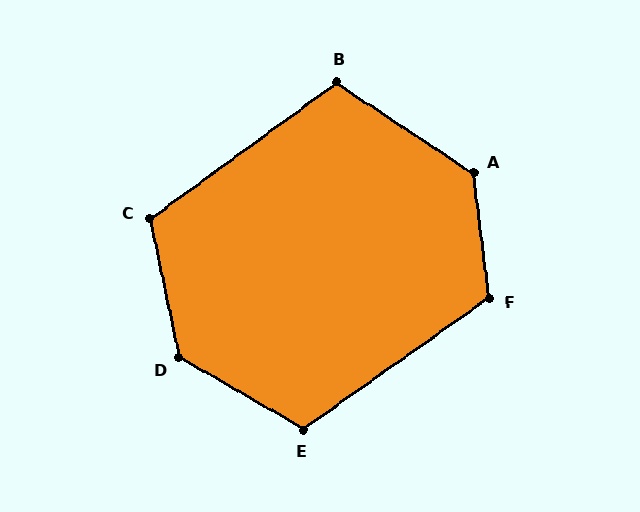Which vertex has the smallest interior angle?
B, at approximately 110 degrees.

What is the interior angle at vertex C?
Approximately 114 degrees (obtuse).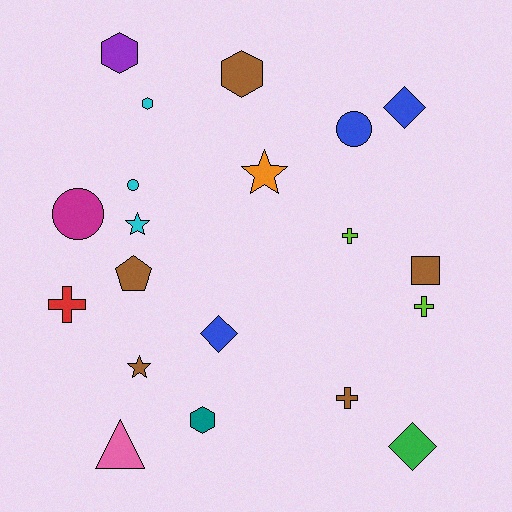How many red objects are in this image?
There is 1 red object.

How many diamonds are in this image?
There are 3 diamonds.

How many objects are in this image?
There are 20 objects.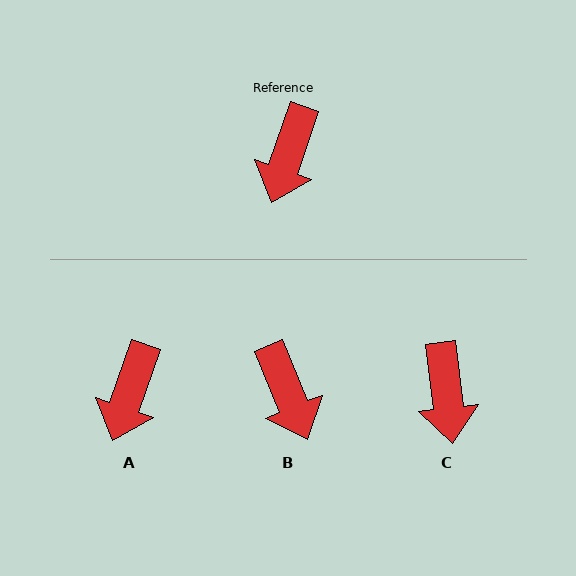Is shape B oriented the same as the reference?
No, it is off by about 41 degrees.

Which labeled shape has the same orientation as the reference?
A.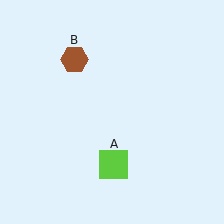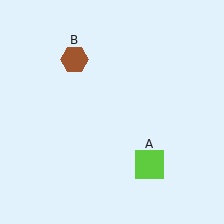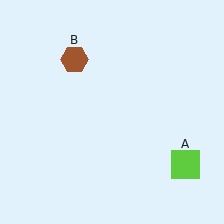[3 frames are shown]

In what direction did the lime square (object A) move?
The lime square (object A) moved right.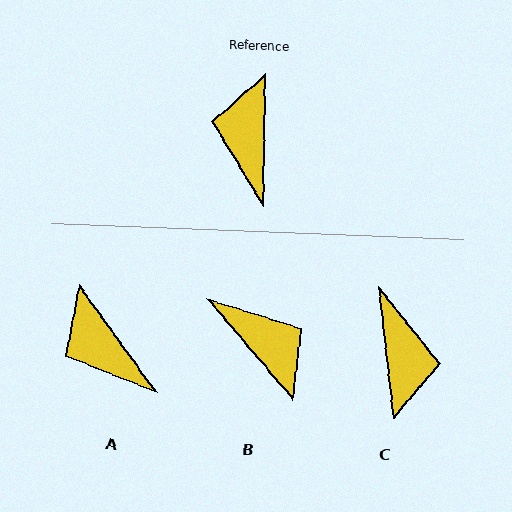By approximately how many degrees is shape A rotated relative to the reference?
Approximately 37 degrees counter-clockwise.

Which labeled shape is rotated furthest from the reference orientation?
C, about 172 degrees away.